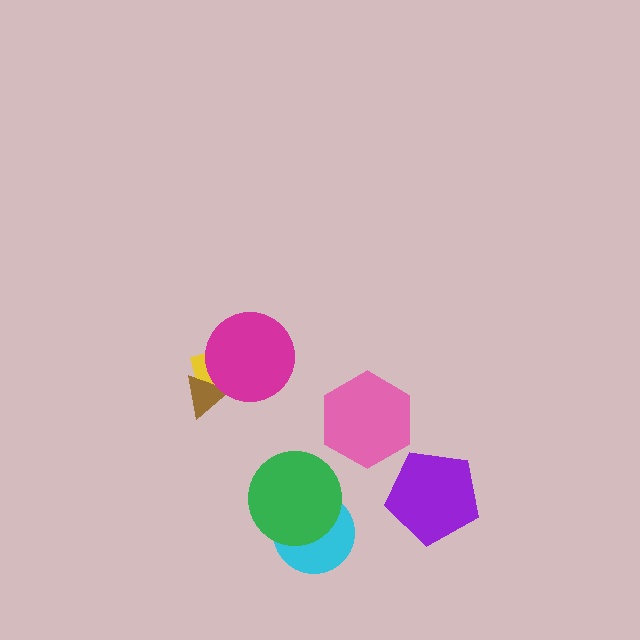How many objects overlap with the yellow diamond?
2 objects overlap with the yellow diamond.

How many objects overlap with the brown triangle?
2 objects overlap with the brown triangle.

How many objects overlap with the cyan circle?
1 object overlaps with the cyan circle.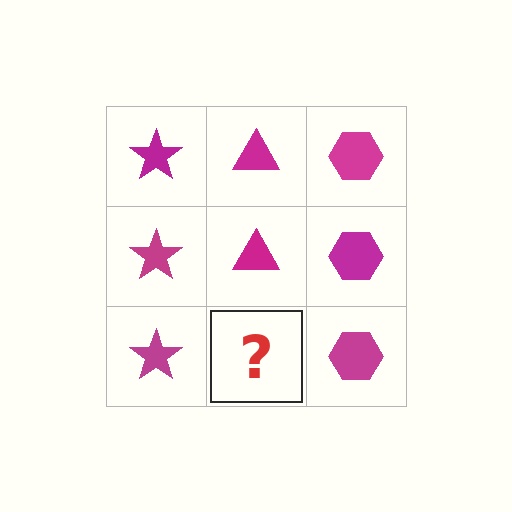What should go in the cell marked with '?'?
The missing cell should contain a magenta triangle.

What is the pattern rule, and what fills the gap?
The rule is that each column has a consistent shape. The gap should be filled with a magenta triangle.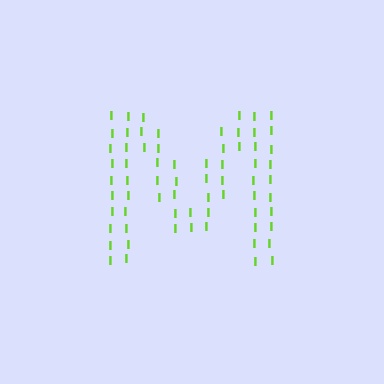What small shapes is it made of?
It is made of small letter I's.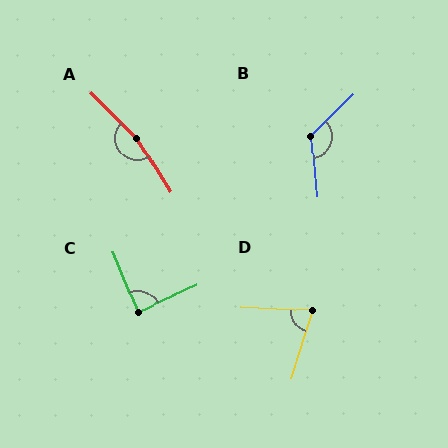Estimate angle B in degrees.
Approximately 128 degrees.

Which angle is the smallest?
D, at approximately 75 degrees.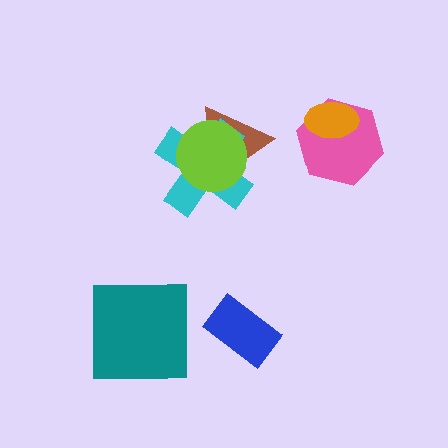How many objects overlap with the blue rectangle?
0 objects overlap with the blue rectangle.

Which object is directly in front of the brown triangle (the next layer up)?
The cyan cross is directly in front of the brown triangle.